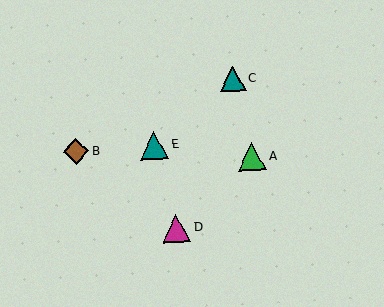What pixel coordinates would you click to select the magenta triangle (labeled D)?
Click at (176, 228) to select the magenta triangle D.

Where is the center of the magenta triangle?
The center of the magenta triangle is at (176, 228).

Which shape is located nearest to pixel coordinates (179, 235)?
The magenta triangle (labeled D) at (176, 228) is nearest to that location.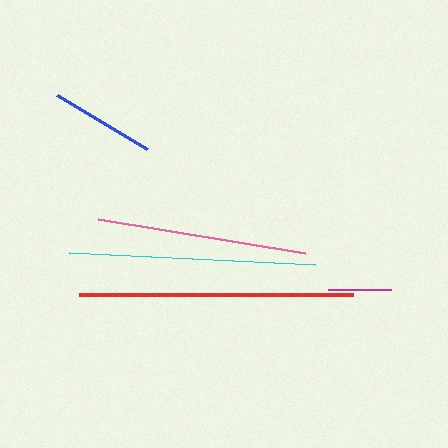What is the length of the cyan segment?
The cyan segment is approximately 246 pixels long.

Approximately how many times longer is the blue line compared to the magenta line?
The blue line is approximately 1.7 times the length of the magenta line.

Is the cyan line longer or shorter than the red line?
The red line is longer than the cyan line.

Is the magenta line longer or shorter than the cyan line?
The cyan line is longer than the magenta line.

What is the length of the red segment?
The red segment is approximately 275 pixels long.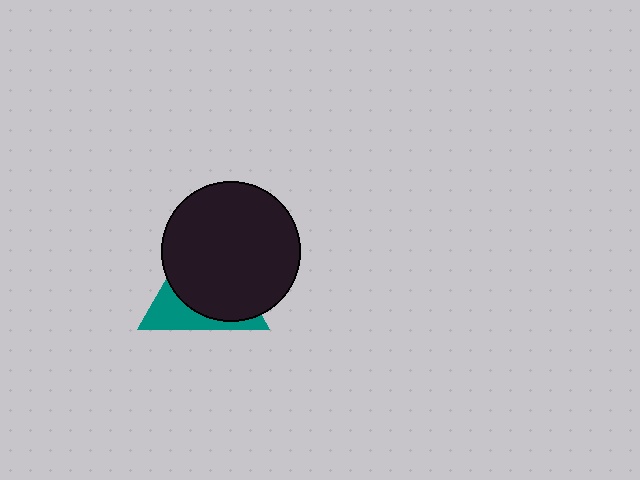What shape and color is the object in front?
The object in front is a black circle.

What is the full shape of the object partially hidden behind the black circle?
The partially hidden object is a teal triangle.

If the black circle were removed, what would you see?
You would see the complete teal triangle.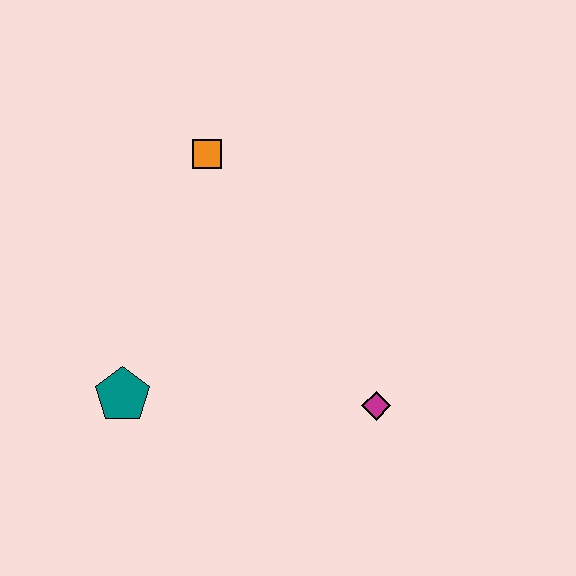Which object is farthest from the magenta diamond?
The orange square is farthest from the magenta diamond.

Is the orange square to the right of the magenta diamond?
No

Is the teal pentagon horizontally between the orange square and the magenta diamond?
No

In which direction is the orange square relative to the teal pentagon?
The orange square is above the teal pentagon.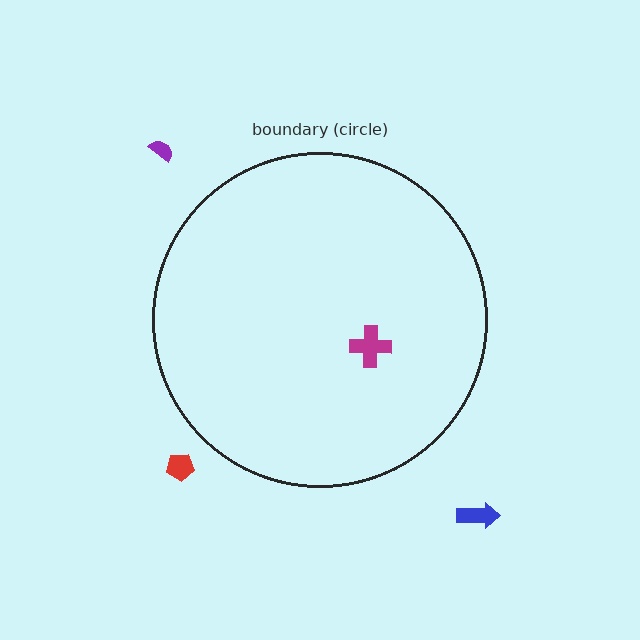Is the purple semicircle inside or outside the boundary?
Outside.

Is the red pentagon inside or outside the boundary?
Outside.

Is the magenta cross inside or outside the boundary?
Inside.